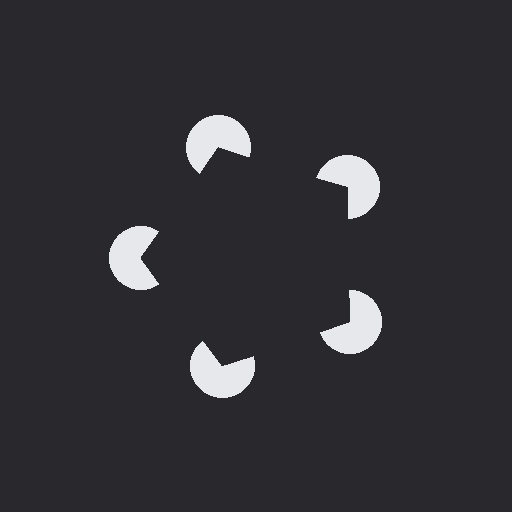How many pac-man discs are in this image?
There are 5 — one at each vertex of the illusory pentagon.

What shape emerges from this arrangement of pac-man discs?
An illusory pentagon — its edges are inferred from the aligned wedge cuts in the pac-man discs, not physically drawn.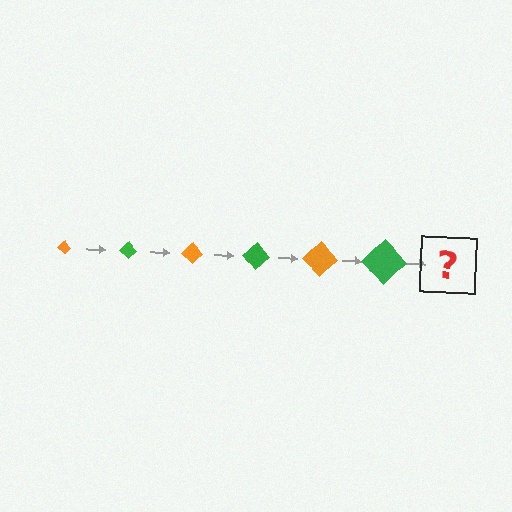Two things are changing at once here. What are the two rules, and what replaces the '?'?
The two rules are that the diamond grows larger each step and the color cycles through orange and green. The '?' should be an orange diamond, larger than the previous one.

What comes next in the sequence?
The next element should be an orange diamond, larger than the previous one.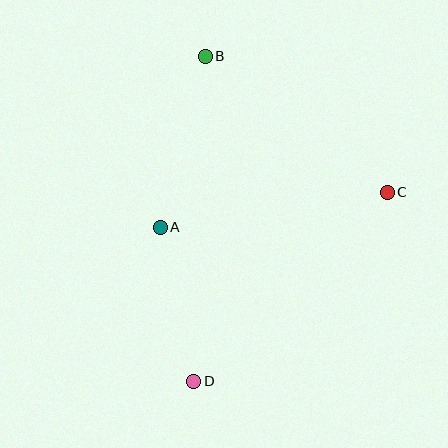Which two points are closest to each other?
Points A and D are closest to each other.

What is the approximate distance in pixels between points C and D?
The distance between C and D is approximately 270 pixels.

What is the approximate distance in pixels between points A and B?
The distance between A and B is approximately 177 pixels.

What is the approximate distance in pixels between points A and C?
The distance between A and C is approximately 229 pixels.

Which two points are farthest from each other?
Points B and D are farthest from each other.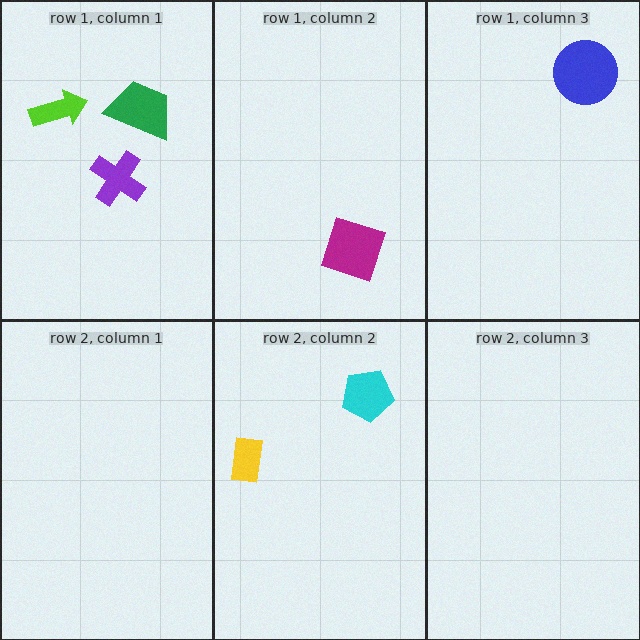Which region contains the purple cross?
The row 1, column 1 region.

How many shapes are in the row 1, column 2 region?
1.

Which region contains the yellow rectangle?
The row 2, column 2 region.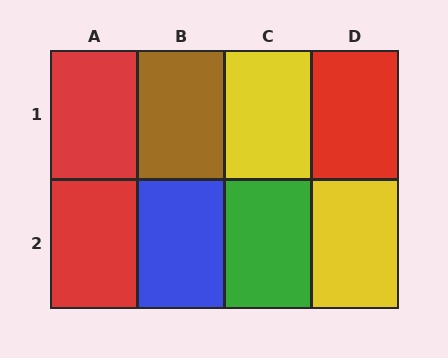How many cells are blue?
1 cell is blue.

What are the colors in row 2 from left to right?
Red, blue, green, yellow.